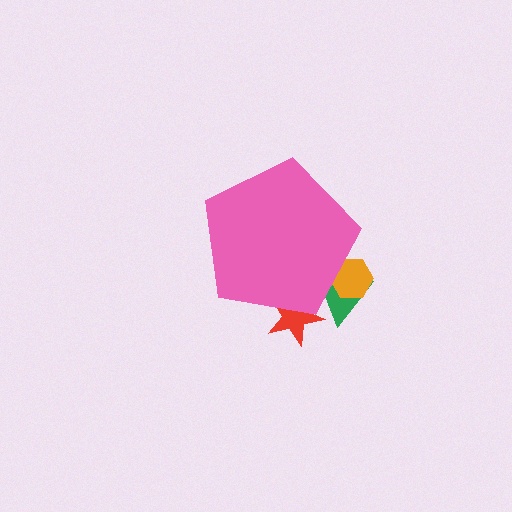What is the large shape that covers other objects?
A pink pentagon.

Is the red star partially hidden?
Yes, the red star is partially hidden behind the pink pentagon.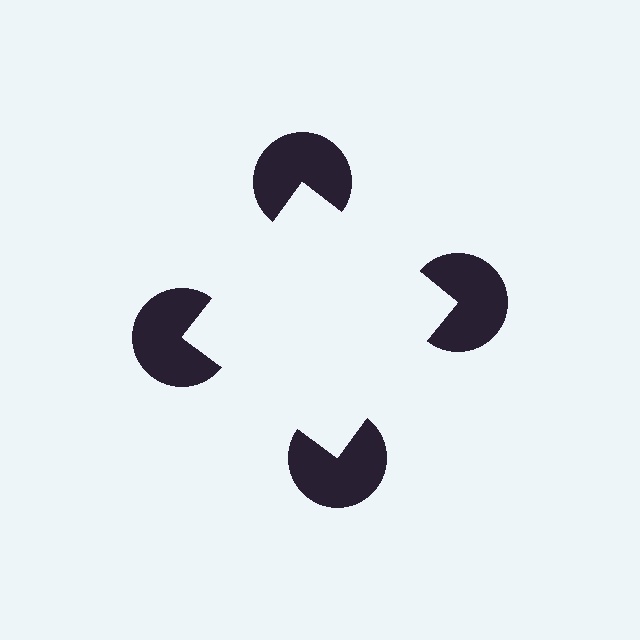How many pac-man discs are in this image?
There are 4 — one at each vertex of the illusory square.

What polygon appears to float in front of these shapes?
An illusory square — its edges are inferred from the aligned wedge cuts in the pac-man discs, not physically drawn.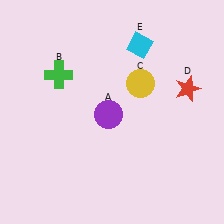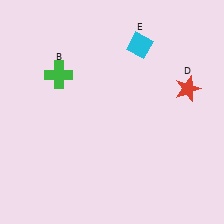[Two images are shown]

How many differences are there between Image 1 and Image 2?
There are 2 differences between the two images.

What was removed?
The purple circle (A), the yellow circle (C) were removed in Image 2.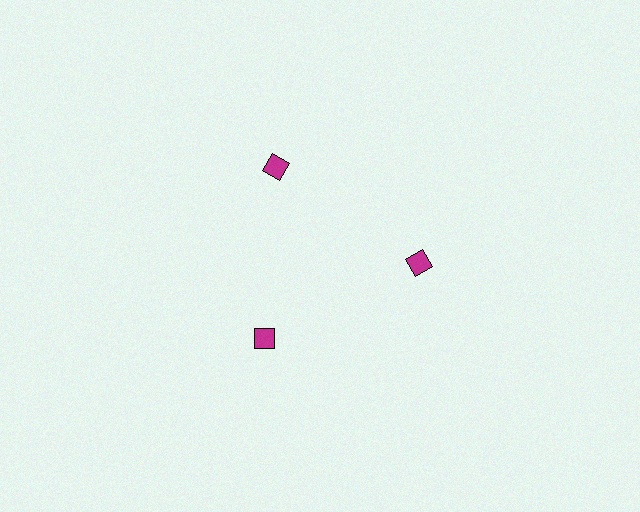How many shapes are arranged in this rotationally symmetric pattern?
There are 3 shapes, arranged in 3 groups of 1.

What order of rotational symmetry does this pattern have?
This pattern has 3-fold rotational symmetry.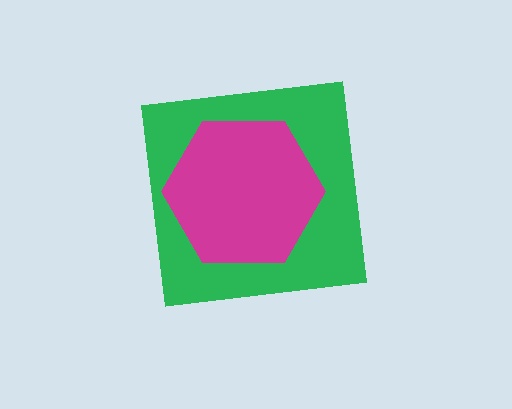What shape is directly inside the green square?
The magenta hexagon.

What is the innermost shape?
The magenta hexagon.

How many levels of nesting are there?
2.